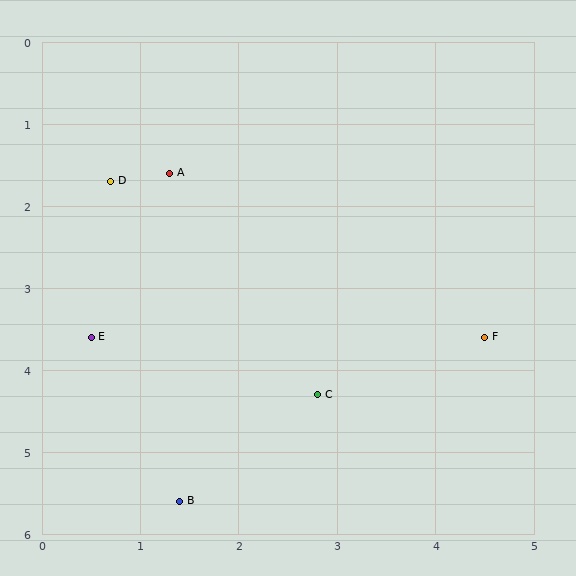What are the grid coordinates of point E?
Point E is at approximately (0.5, 3.6).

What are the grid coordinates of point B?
Point B is at approximately (1.4, 5.6).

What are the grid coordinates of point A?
Point A is at approximately (1.3, 1.6).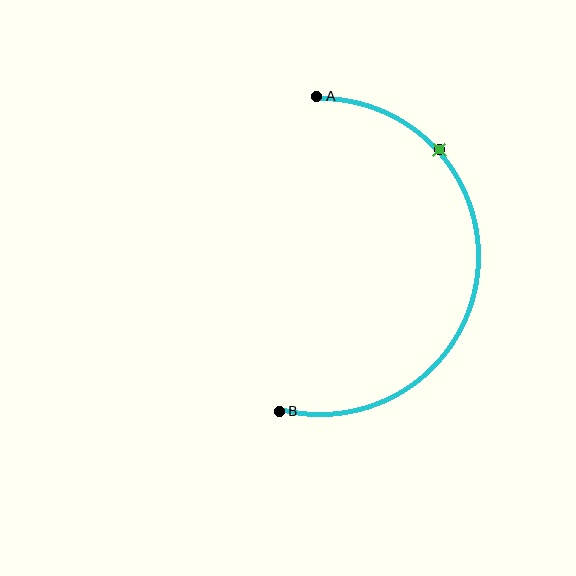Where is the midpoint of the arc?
The arc midpoint is the point on the curve farthest from the straight line joining A and B. It sits to the right of that line.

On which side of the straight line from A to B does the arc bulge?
The arc bulges to the right of the straight line connecting A and B.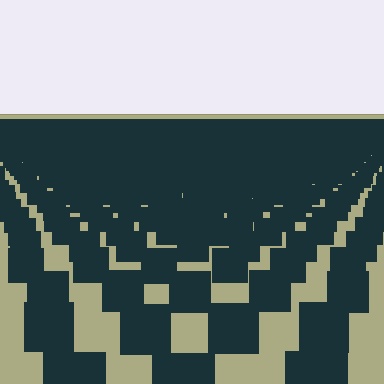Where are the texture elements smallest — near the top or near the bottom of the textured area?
Near the top.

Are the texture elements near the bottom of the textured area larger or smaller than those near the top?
Larger. Near the bottom, elements are closer to the viewer and appear at a bigger on-screen size.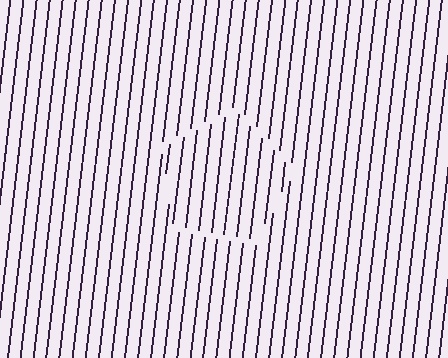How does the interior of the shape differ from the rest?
The interior of the shape contains the same grating, shifted by half a period — the contour is defined by the phase discontinuity where line-ends from the inner and outer gratings abut.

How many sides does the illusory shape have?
5 sides — the line-ends trace a pentagon.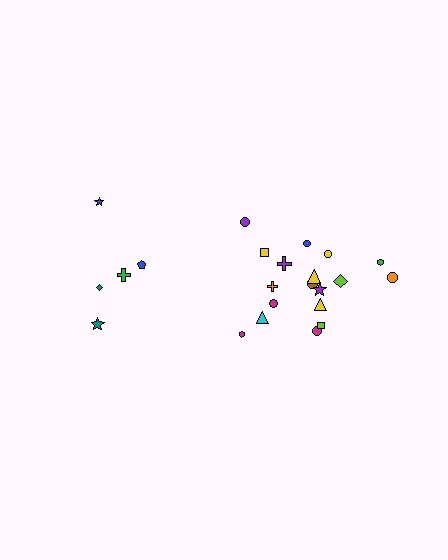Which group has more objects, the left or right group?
The right group.